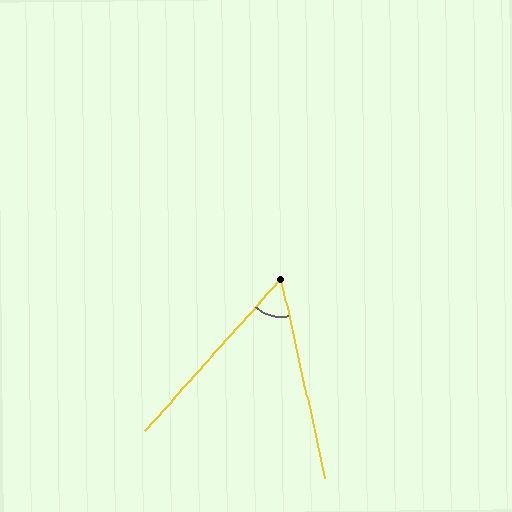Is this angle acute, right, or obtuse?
It is acute.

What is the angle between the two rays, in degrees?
Approximately 54 degrees.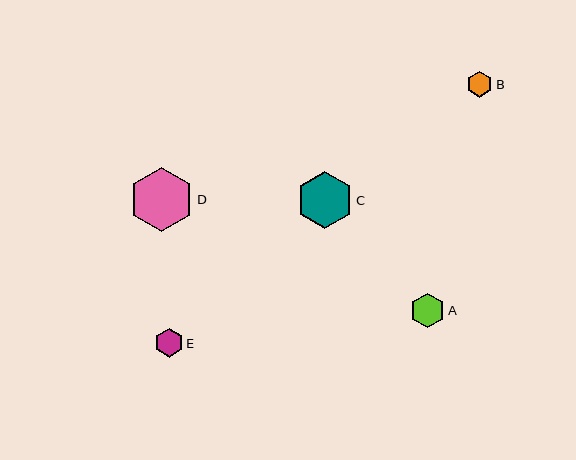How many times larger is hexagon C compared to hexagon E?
Hexagon C is approximately 2.0 times the size of hexagon E.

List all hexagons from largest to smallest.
From largest to smallest: D, C, A, E, B.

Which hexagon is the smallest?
Hexagon B is the smallest with a size of approximately 26 pixels.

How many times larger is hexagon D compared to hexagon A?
Hexagon D is approximately 1.9 times the size of hexagon A.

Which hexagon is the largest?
Hexagon D is the largest with a size of approximately 64 pixels.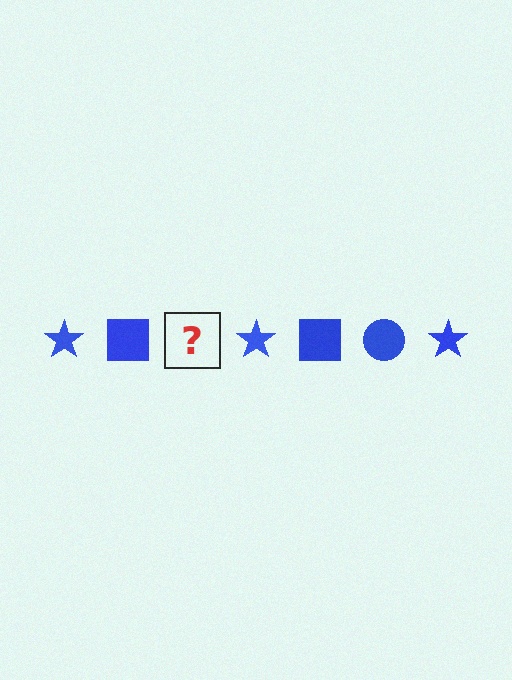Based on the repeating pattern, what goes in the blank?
The blank should be a blue circle.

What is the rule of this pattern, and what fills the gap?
The rule is that the pattern cycles through star, square, circle shapes in blue. The gap should be filled with a blue circle.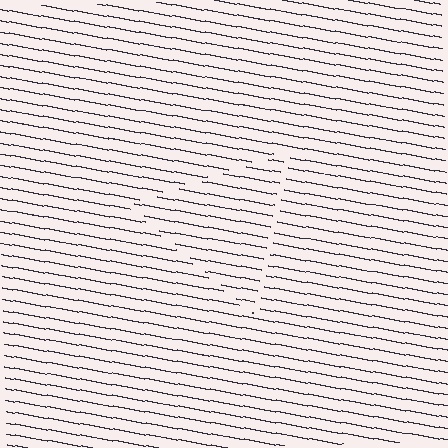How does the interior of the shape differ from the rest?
The interior of the shape contains the same grating, shifted by half a period — the contour is defined by the phase discontinuity where line-ends from the inner and outer gratings abut.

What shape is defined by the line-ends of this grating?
An illusory triangle. The interior of the shape contains the same grating, shifted by half a period — the contour is defined by the phase discontinuity where line-ends from the inner and outer gratings abut.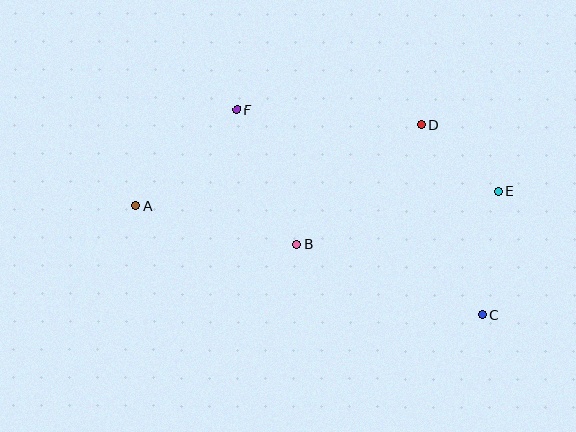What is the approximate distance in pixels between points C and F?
The distance between C and F is approximately 319 pixels.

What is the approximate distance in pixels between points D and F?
The distance between D and F is approximately 185 pixels.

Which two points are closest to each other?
Points D and E are closest to each other.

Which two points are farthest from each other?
Points A and E are farthest from each other.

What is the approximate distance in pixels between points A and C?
The distance between A and C is approximately 362 pixels.